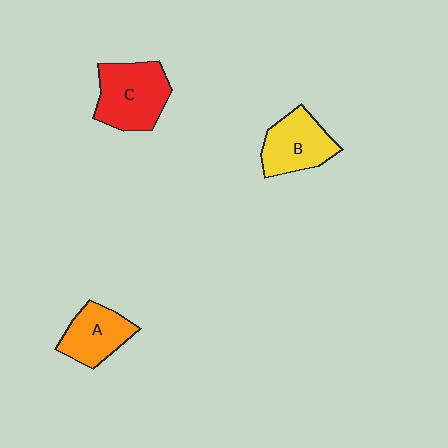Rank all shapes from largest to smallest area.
From largest to smallest: C (red), B (yellow), A (orange).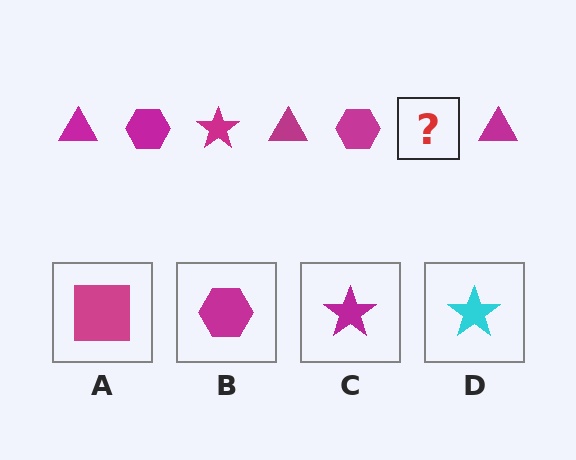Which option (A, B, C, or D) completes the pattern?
C.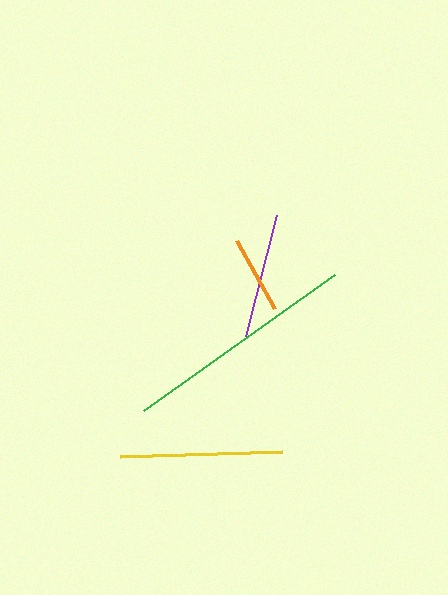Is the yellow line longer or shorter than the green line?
The green line is longer than the yellow line.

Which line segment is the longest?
The green line is the longest at approximately 234 pixels.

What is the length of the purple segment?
The purple segment is approximately 125 pixels long.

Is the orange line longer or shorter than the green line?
The green line is longer than the orange line.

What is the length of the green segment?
The green segment is approximately 234 pixels long.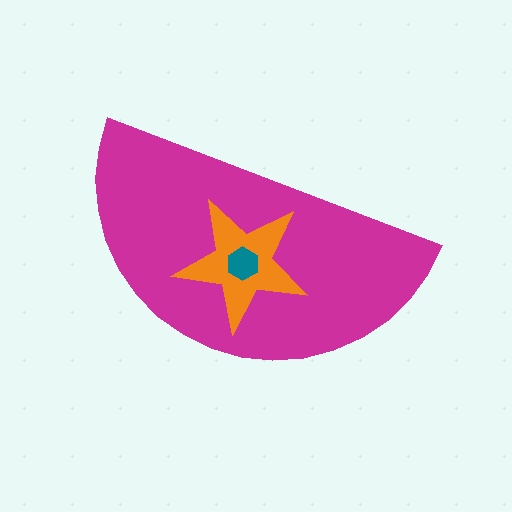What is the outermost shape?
The magenta semicircle.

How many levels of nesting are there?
3.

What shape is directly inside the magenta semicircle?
The orange star.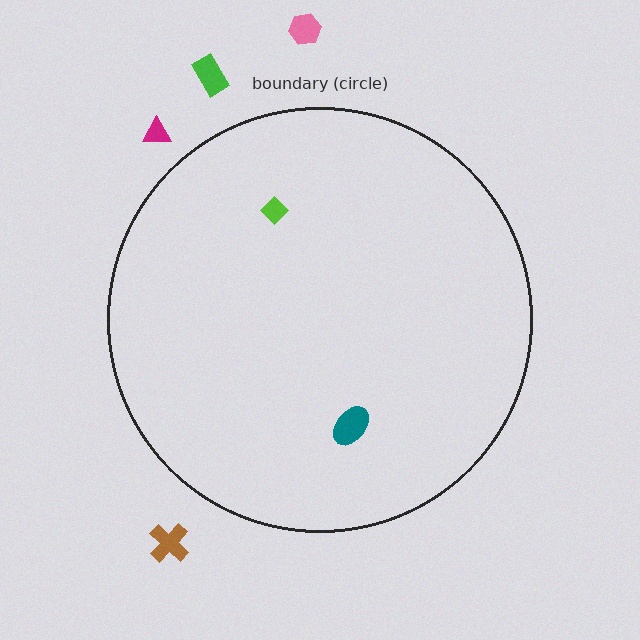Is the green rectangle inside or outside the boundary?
Outside.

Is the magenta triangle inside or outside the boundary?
Outside.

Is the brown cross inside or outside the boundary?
Outside.